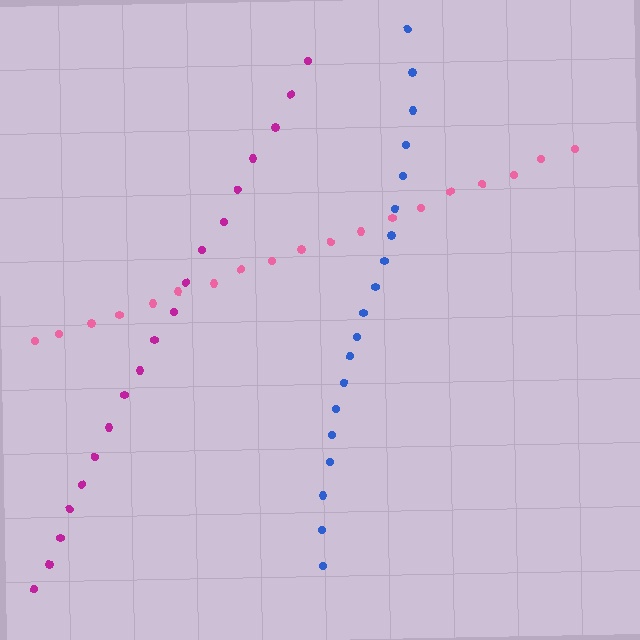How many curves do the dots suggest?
There are 3 distinct paths.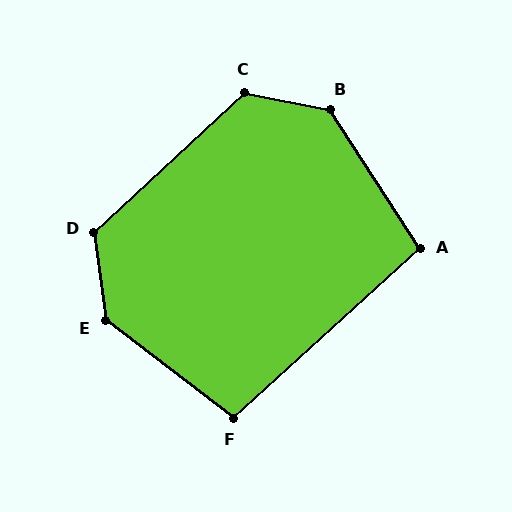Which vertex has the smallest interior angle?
A, at approximately 100 degrees.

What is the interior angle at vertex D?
Approximately 125 degrees (obtuse).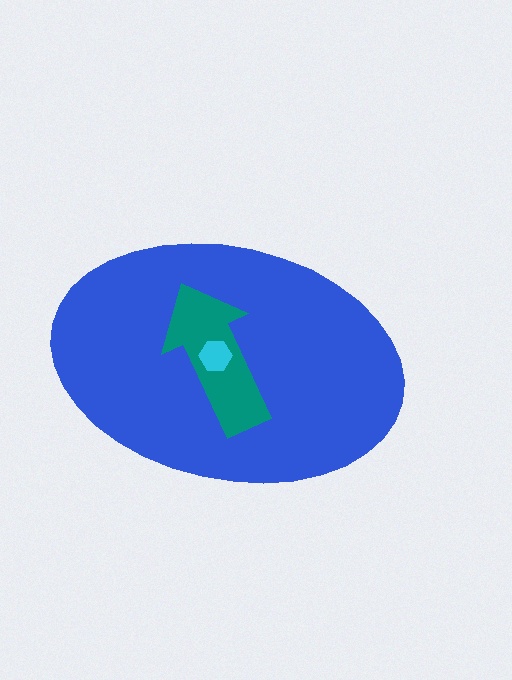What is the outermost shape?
The blue ellipse.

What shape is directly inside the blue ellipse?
The teal arrow.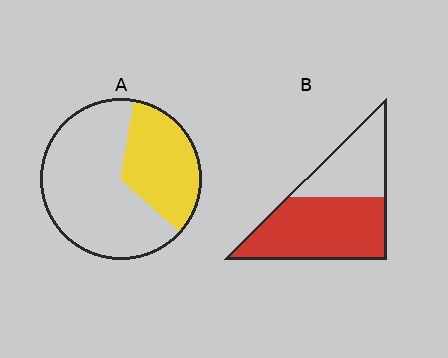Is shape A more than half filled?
No.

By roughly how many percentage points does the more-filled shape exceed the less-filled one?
By roughly 30 percentage points (B over A).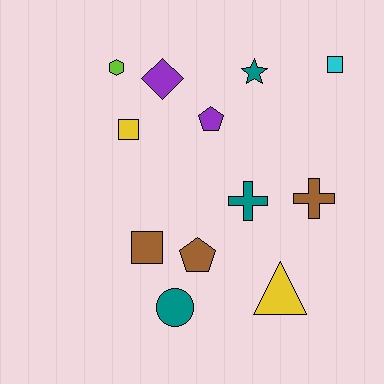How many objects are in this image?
There are 12 objects.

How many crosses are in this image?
There are 2 crosses.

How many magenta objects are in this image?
There are no magenta objects.